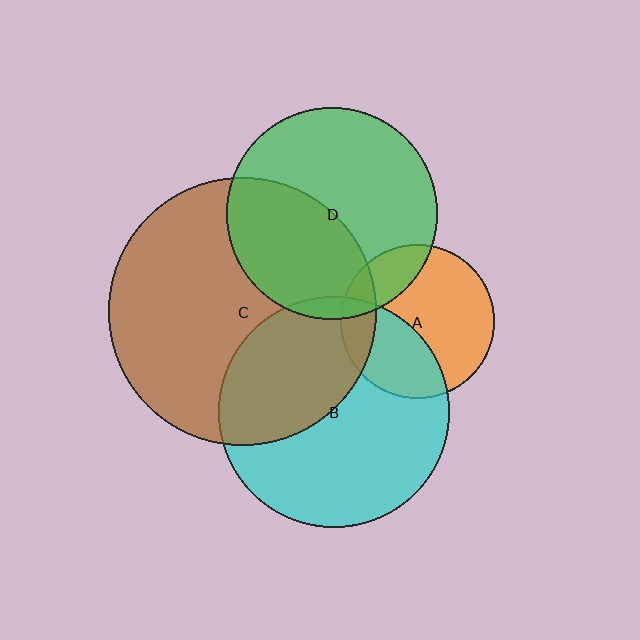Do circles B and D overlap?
Yes.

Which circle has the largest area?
Circle C (brown).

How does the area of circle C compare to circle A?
Approximately 3.0 times.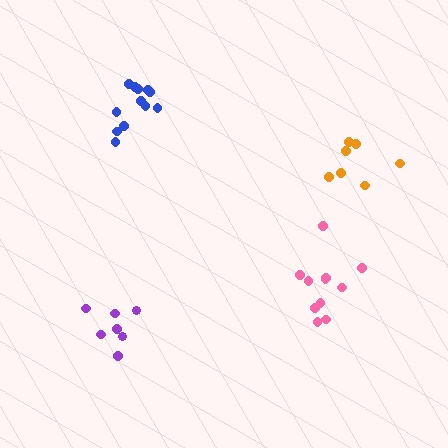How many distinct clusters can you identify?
There are 4 distinct clusters.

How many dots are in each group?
Group 1: 11 dots, Group 2: 7 dots, Group 3: 12 dots, Group 4: 7 dots (37 total).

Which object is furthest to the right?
The orange cluster is rightmost.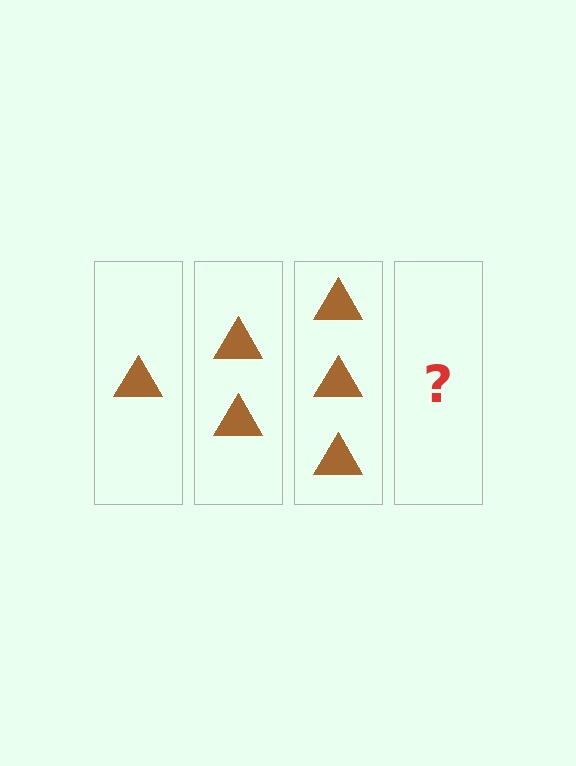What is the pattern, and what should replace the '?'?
The pattern is that each step adds one more triangle. The '?' should be 4 triangles.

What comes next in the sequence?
The next element should be 4 triangles.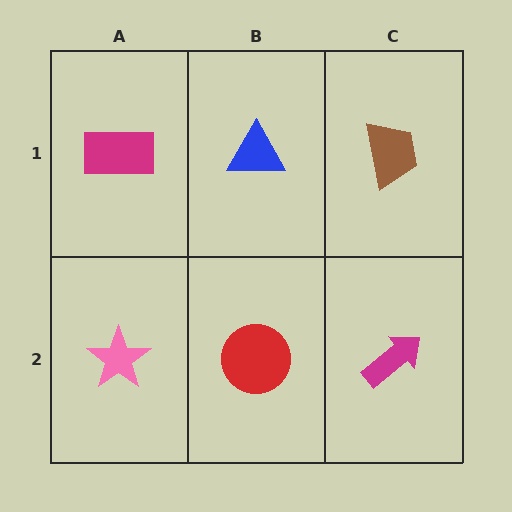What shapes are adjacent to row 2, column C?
A brown trapezoid (row 1, column C), a red circle (row 2, column B).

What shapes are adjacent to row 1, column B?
A red circle (row 2, column B), a magenta rectangle (row 1, column A), a brown trapezoid (row 1, column C).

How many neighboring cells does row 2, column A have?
2.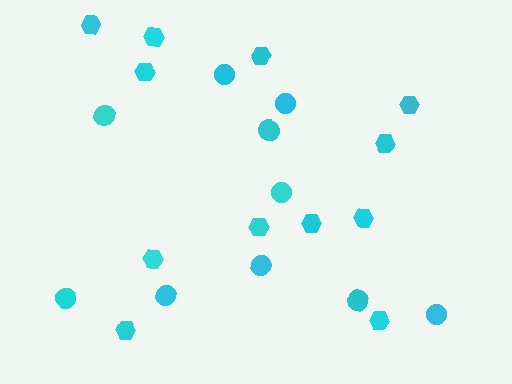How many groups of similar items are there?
There are 2 groups: one group of hexagons (12) and one group of circles (10).